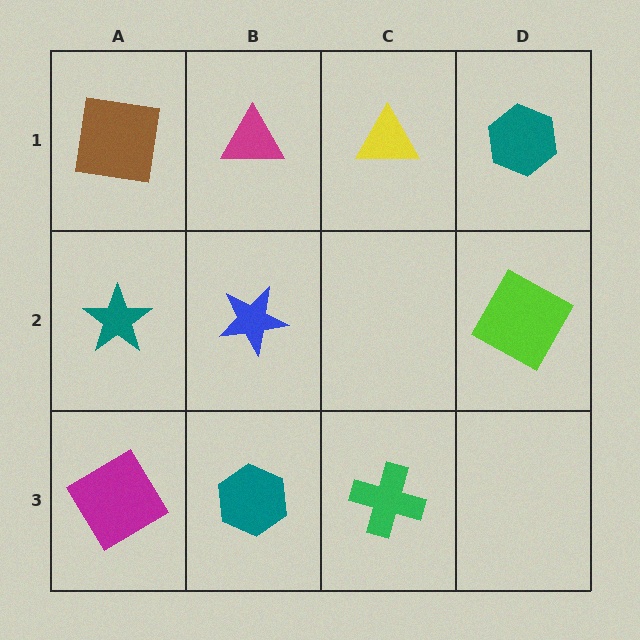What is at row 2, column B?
A blue star.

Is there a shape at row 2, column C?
No, that cell is empty.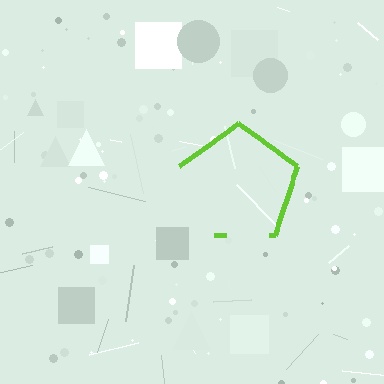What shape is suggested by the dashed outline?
The dashed outline suggests a pentagon.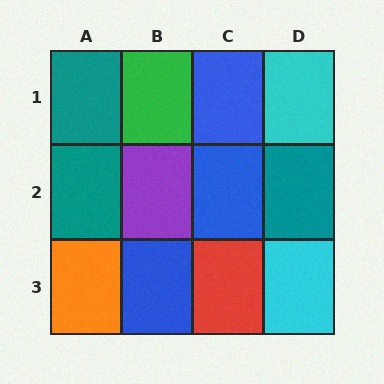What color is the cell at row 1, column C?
Blue.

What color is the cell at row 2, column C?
Blue.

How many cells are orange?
1 cell is orange.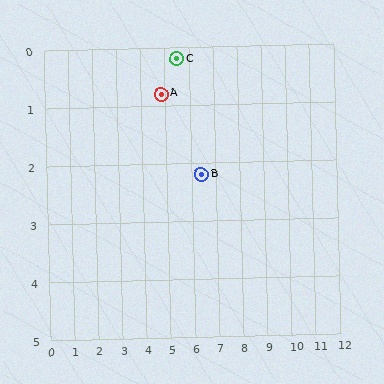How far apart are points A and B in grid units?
Points A and B are about 2.1 grid units apart.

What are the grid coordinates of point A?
Point A is at approximately (4.8, 0.8).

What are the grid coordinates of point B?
Point B is at approximately (6.4, 2.2).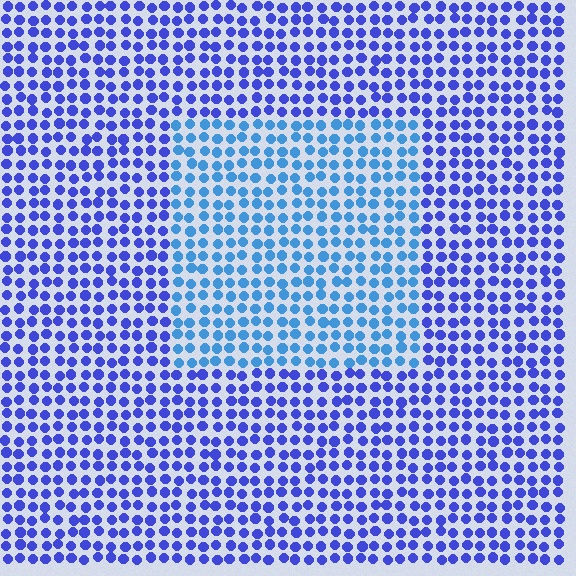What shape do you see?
I see a rectangle.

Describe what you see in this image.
The image is filled with small blue elements in a uniform arrangement. A rectangle-shaped region is visible where the elements are tinted to a slightly different hue, forming a subtle color boundary.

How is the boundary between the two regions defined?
The boundary is defined purely by a slight shift in hue (about 31 degrees). Spacing, size, and orientation are identical on both sides.